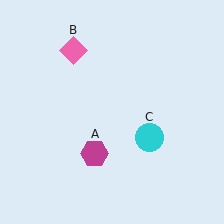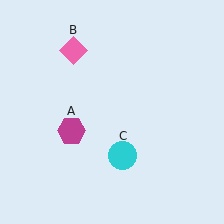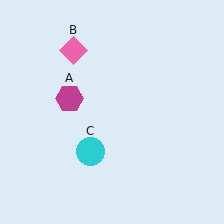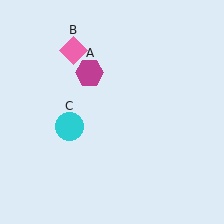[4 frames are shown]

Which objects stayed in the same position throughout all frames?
Pink diamond (object B) remained stationary.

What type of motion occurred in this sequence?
The magenta hexagon (object A), cyan circle (object C) rotated clockwise around the center of the scene.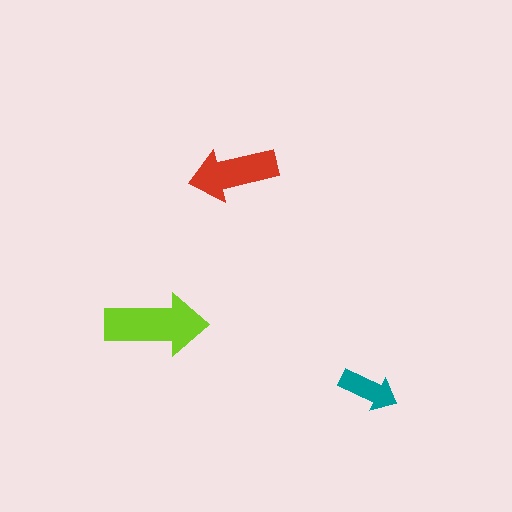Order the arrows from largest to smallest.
the lime one, the red one, the teal one.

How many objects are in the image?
There are 3 objects in the image.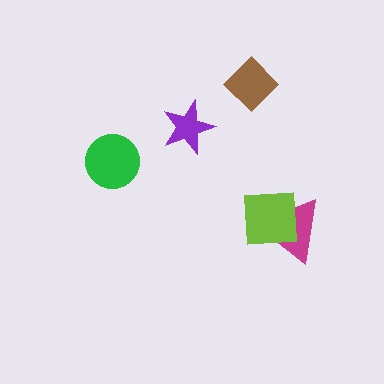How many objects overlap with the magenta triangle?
1 object overlaps with the magenta triangle.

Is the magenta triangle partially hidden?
Yes, it is partially covered by another shape.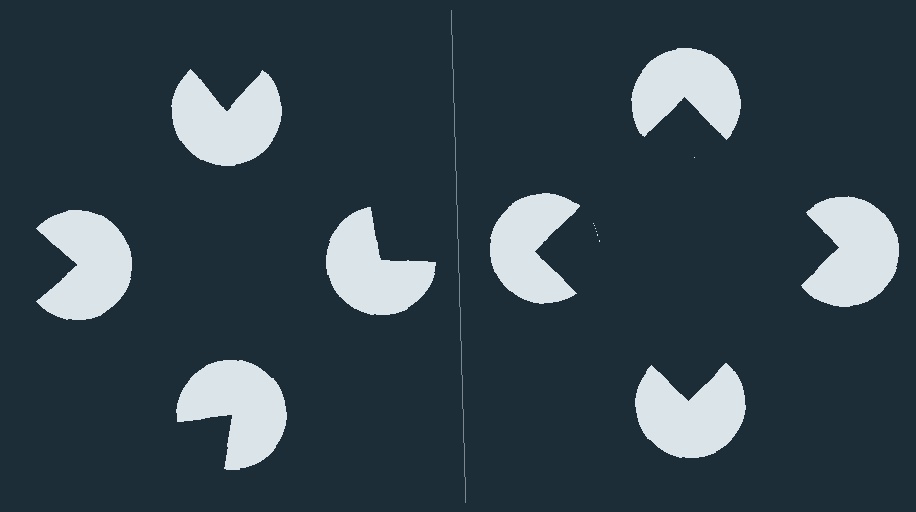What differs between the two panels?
The pac-man discs are positioned identically on both sides; only the wedge orientations differ. On the right they align to a square; on the left they are misaligned.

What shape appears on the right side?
An illusory square.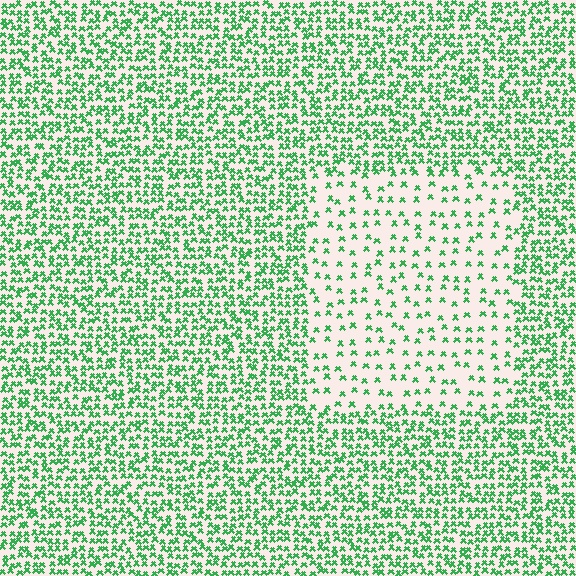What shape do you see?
I see a rectangle.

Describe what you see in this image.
The image contains small green elements arranged at two different densities. A rectangle-shaped region is visible where the elements are less densely packed than the surrounding area.